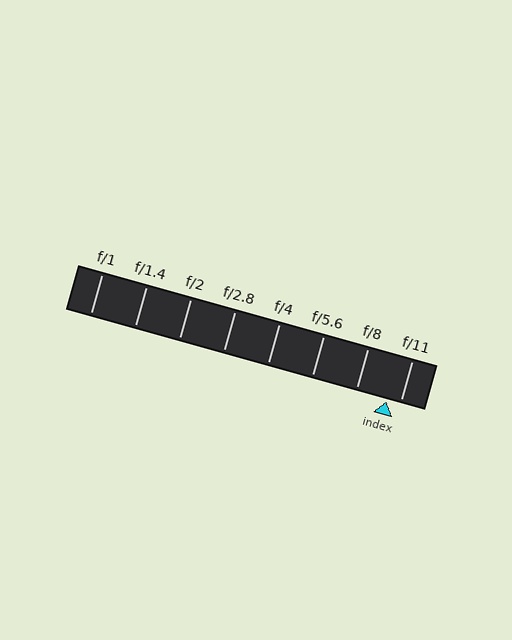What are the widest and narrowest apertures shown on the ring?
The widest aperture shown is f/1 and the narrowest is f/11.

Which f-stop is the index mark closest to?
The index mark is closest to f/11.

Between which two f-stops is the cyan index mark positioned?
The index mark is between f/8 and f/11.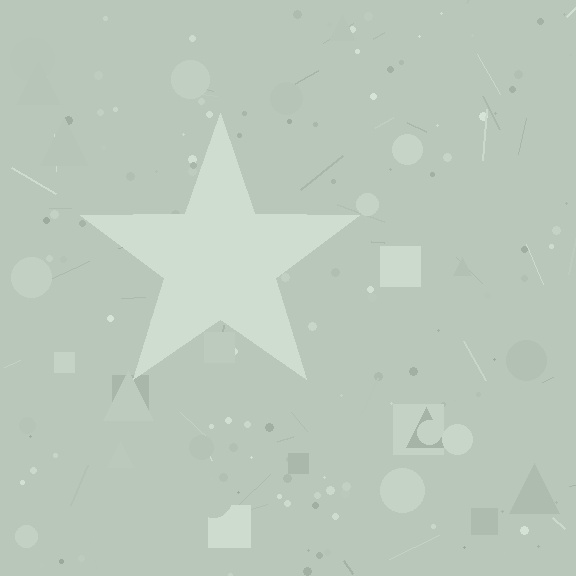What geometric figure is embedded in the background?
A star is embedded in the background.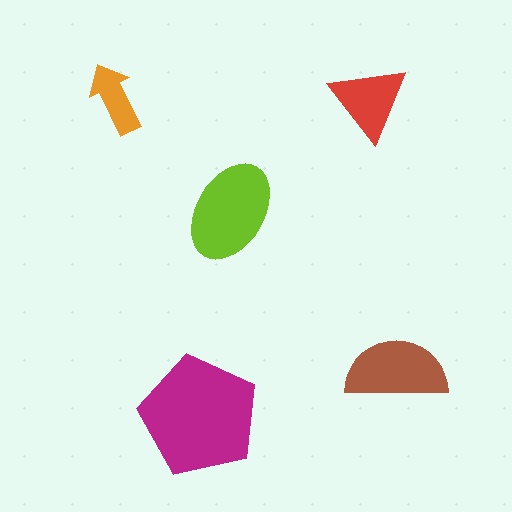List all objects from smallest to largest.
The orange arrow, the red triangle, the brown semicircle, the lime ellipse, the magenta pentagon.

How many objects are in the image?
There are 5 objects in the image.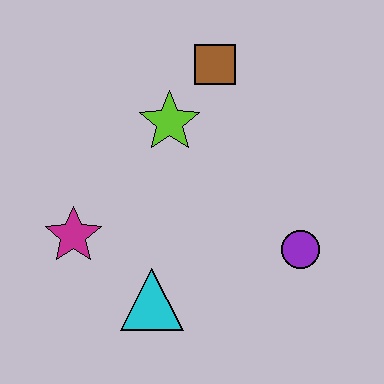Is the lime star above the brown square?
No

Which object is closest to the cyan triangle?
The magenta star is closest to the cyan triangle.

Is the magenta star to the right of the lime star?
No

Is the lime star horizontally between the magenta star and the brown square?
Yes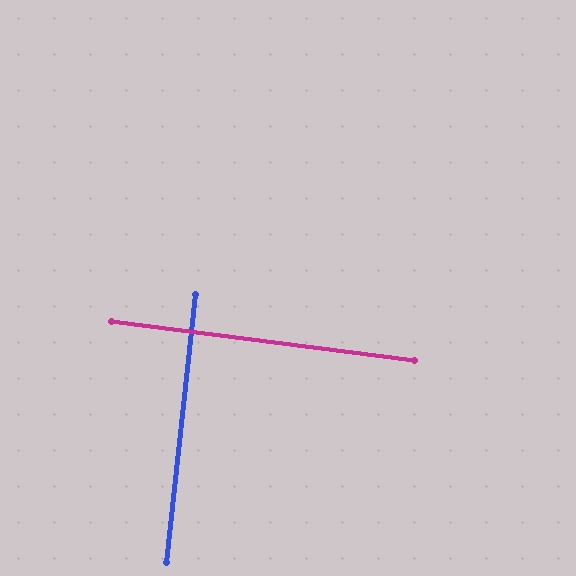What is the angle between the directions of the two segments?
Approximately 89 degrees.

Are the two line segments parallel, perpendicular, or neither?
Perpendicular — they meet at approximately 89°.